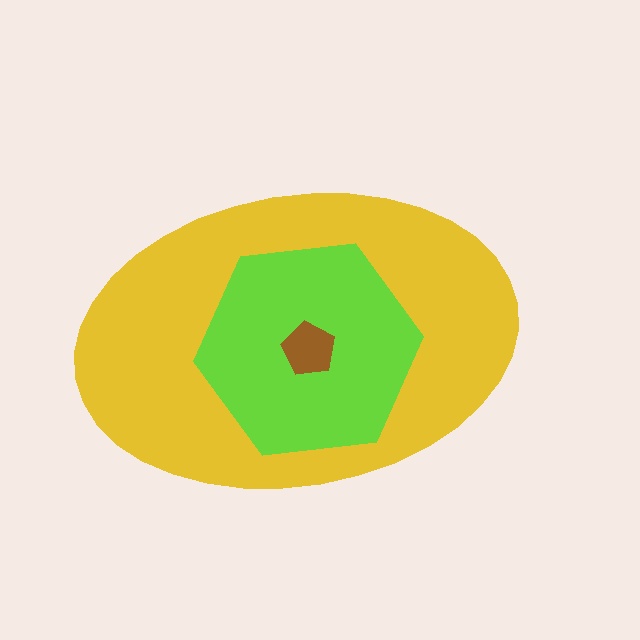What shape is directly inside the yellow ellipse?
The lime hexagon.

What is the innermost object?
The brown pentagon.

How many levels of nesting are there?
3.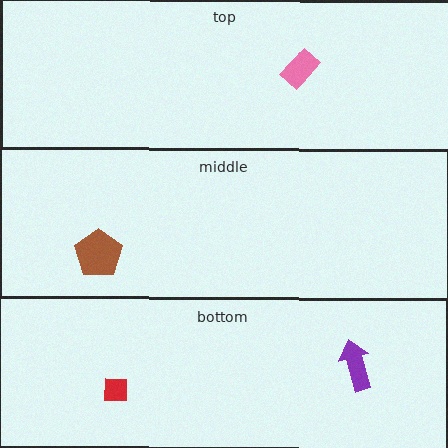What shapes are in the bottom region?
The purple arrow, the red square.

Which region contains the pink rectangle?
The top region.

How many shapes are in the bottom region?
2.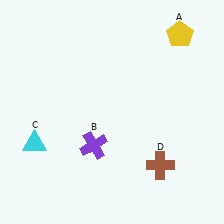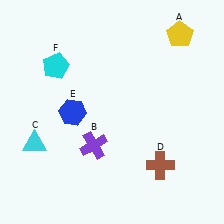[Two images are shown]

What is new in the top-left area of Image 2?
A cyan pentagon (F) was added in the top-left area of Image 2.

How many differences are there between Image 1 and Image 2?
There are 2 differences between the two images.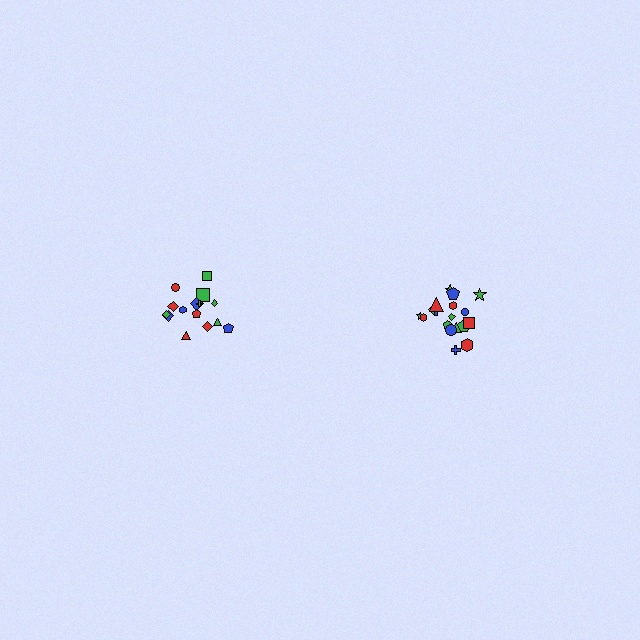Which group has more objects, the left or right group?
The right group.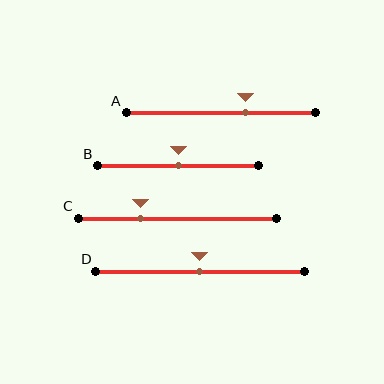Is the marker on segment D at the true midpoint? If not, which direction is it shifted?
Yes, the marker on segment D is at the true midpoint.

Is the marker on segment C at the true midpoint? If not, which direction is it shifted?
No, the marker on segment C is shifted to the left by about 19% of the segment length.